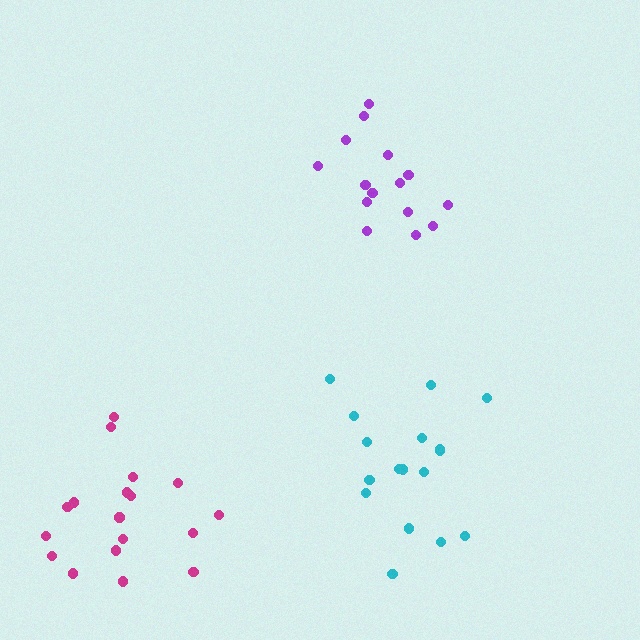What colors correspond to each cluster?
The clusters are colored: magenta, purple, cyan.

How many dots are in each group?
Group 1: 18 dots, Group 2: 15 dots, Group 3: 17 dots (50 total).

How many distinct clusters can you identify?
There are 3 distinct clusters.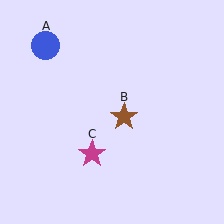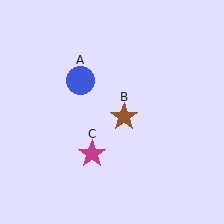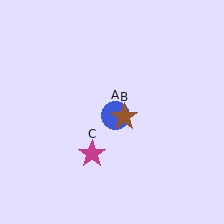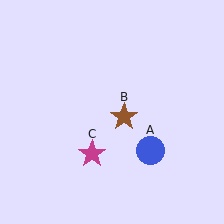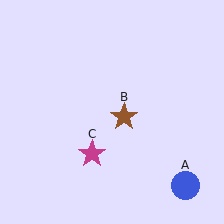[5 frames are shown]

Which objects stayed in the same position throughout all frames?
Brown star (object B) and magenta star (object C) remained stationary.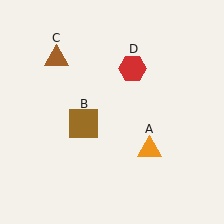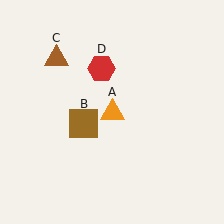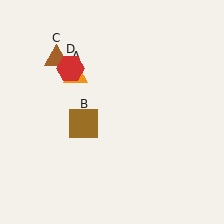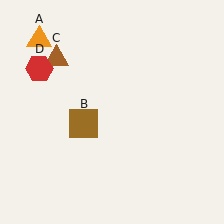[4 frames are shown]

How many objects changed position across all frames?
2 objects changed position: orange triangle (object A), red hexagon (object D).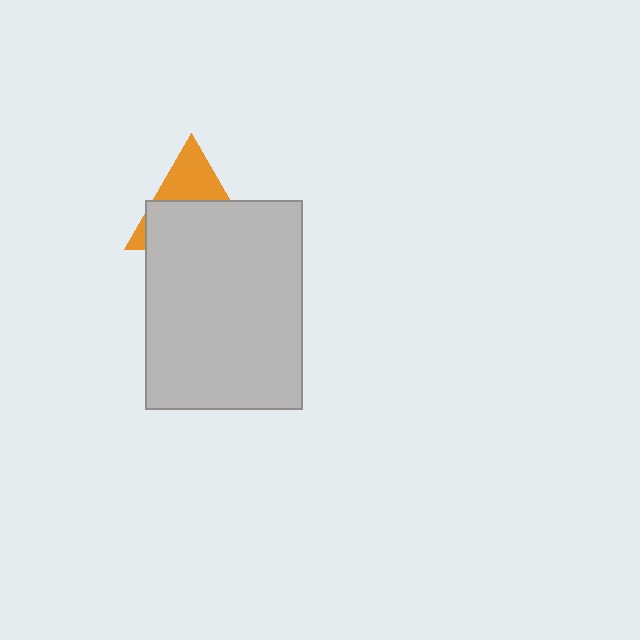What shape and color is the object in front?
The object in front is a light gray rectangle.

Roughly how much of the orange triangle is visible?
A small part of it is visible (roughly 38%).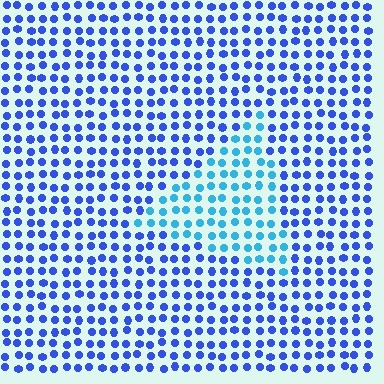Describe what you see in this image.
The image is filled with small blue elements in a uniform arrangement. A triangle-shaped region is visible where the elements are tinted to a slightly different hue, forming a subtle color boundary.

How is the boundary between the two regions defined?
The boundary is defined purely by a slight shift in hue (about 35 degrees). Spacing, size, and orientation are identical on both sides.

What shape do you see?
I see a triangle.